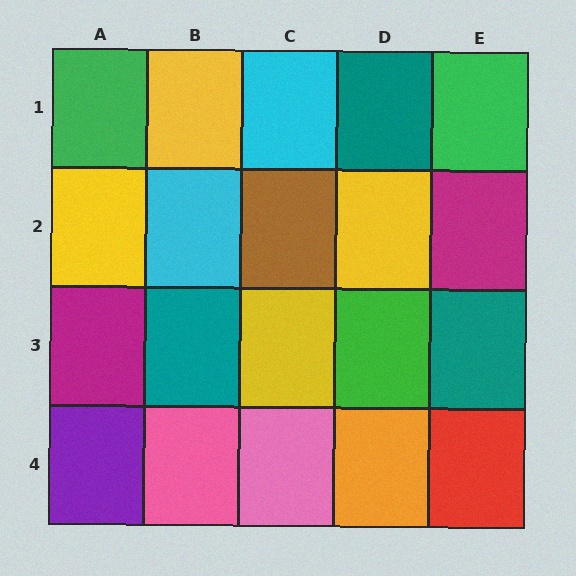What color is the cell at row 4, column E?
Red.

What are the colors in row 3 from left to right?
Magenta, teal, yellow, green, teal.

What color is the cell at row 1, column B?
Yellow.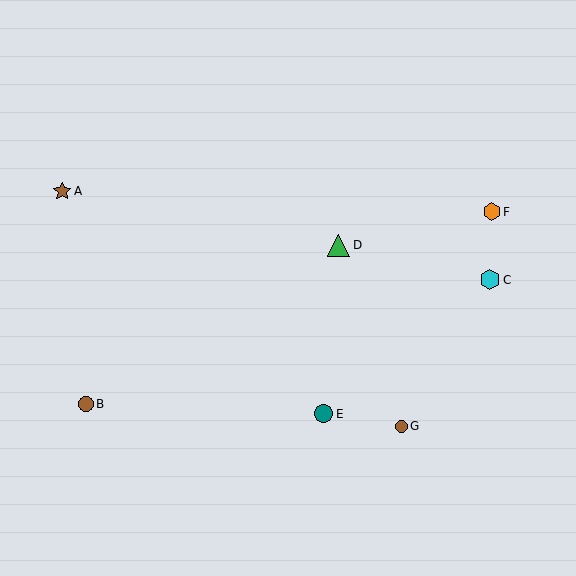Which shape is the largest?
The green triangle (labeled D) is the largest.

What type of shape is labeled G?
Shape G is a brown circle.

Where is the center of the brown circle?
The center of the brown circle is at (86, 404).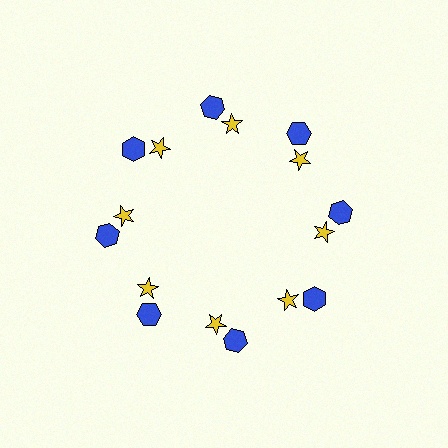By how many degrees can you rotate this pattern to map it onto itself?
The pattern maps onto itself every 45 degrees of rotation.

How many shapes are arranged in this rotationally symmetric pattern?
There are 16 shapes, arranged in 8 groups of 2.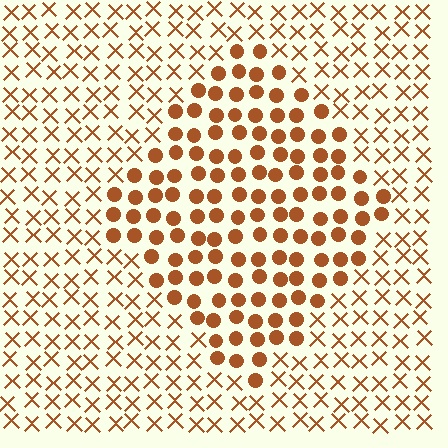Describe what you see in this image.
The image is filled with small brown elements arranged in a uniform grid. A diamond-shaped region contains circles, while the surrounding area contains X marks. The boundary is defined purely by the change in element shape.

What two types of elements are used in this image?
The image uses circles inside the diamond region and X marks outside it.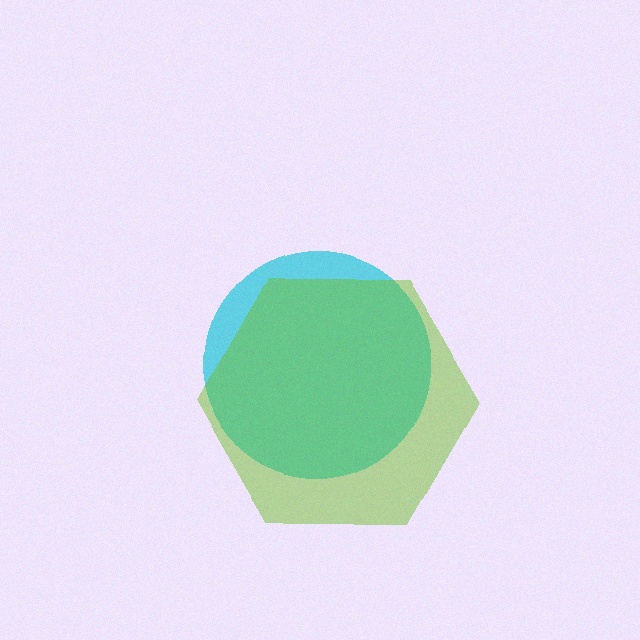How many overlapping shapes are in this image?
There are 2 overlapping shapes in the image.